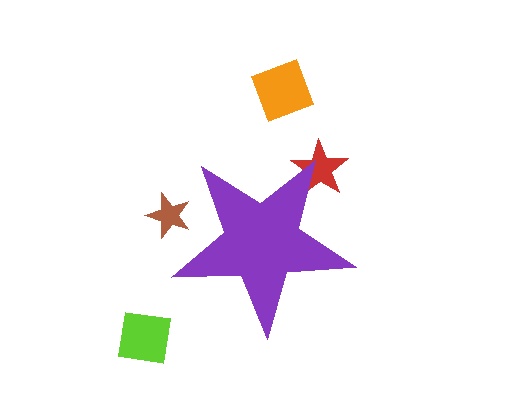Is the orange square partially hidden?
No, the orange square is fully visible.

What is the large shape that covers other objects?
A purple star.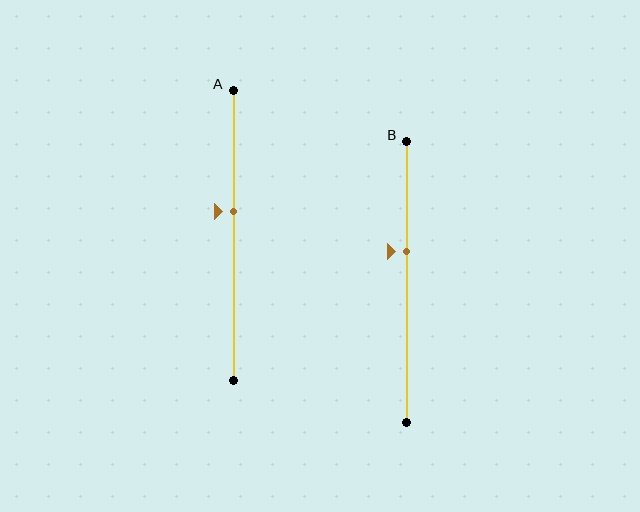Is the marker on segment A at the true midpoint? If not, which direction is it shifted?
No, the marker on segment A is shifted upward by about 8% of the segment length.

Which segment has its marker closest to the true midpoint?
Segment A has its marker closest to the true midpoint.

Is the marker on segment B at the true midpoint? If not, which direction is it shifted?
No, the marker on segment B is shifted upward by about 11% of the segment length.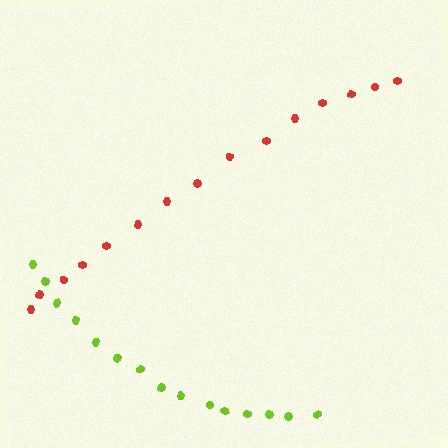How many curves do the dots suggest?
There are 2 distinct paths.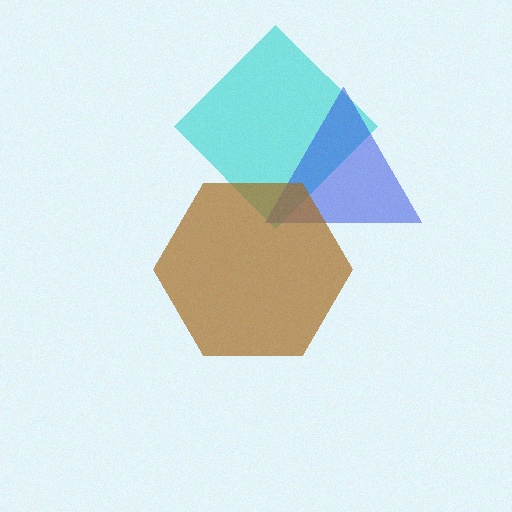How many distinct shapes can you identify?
There are 3 distinct shapes: a cyan diamond, a blue triangle, a brown hexagon.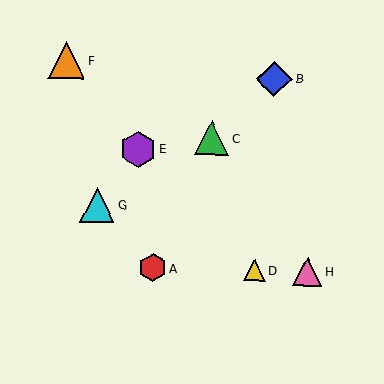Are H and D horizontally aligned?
Yes, both are at y≈271.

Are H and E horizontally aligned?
No, H is at y≈271 and E is at y≈149.